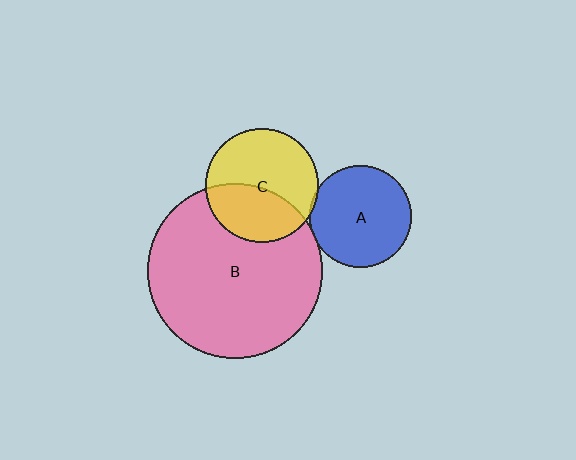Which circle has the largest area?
Circle B (pink).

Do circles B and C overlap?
Yes.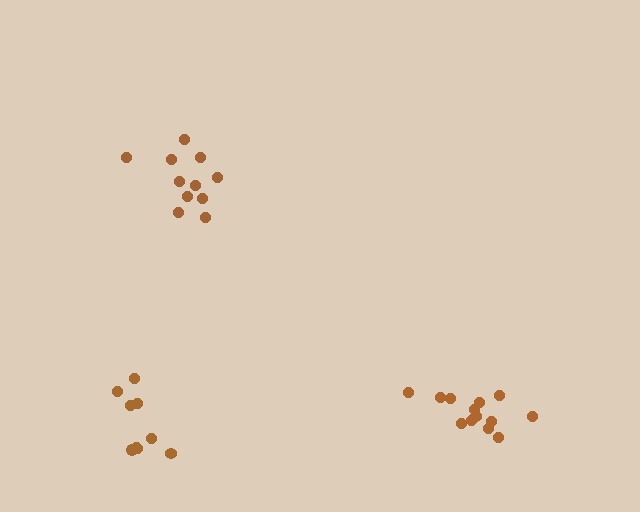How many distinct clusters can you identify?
There are 3 distinct clusters.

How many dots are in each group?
Group 1: 9 dots, Group 2: 11 dots, Group 3: 13 dots (33 total).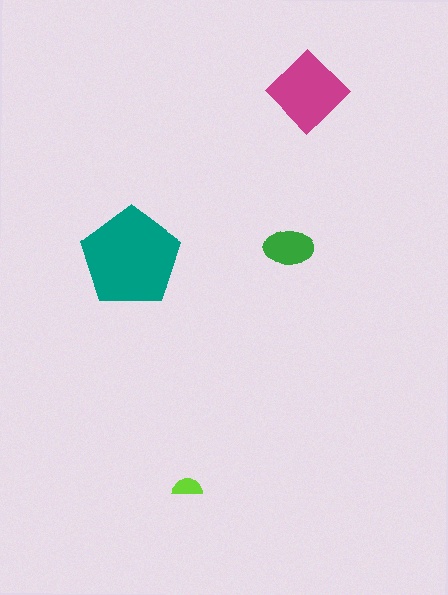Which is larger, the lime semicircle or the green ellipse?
The green ellipse.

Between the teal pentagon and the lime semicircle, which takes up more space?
The teal pentagon.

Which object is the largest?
The teal pentagon.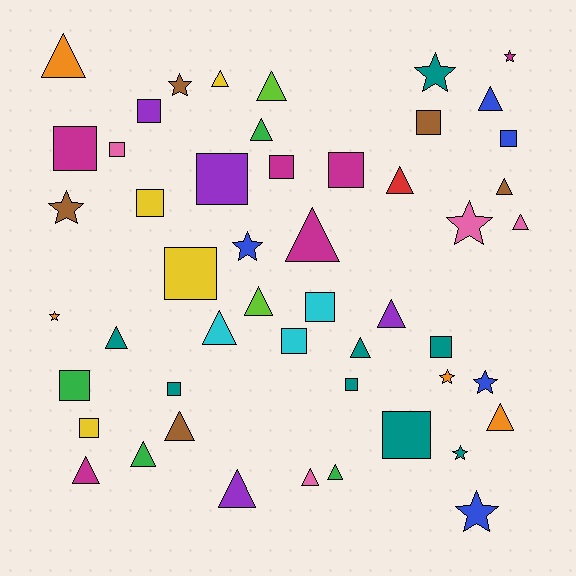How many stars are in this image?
There are 11 stars.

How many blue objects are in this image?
There are 5 blue objects.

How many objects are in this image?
There are 50 objects.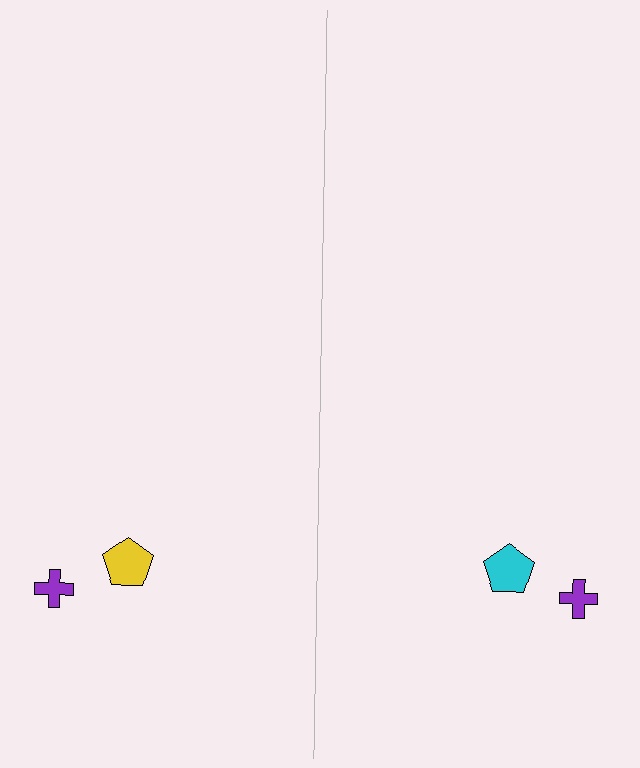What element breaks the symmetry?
The cyan pentagon on the right side breaks the symmetry — its mirror counterpart is yellow.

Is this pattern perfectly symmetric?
No, the pattern is not perfectly symmetric. The cyan pentagon on the right side breaks the symmetry — its mirror counterpart is yellow.